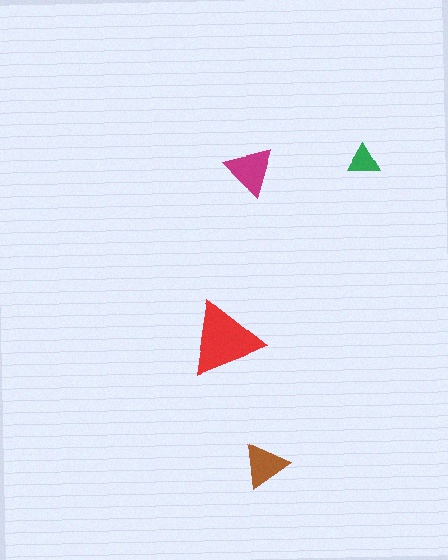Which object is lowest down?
The brown triangle is bottommost.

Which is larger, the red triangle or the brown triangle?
The red one.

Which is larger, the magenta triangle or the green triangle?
The magenta one.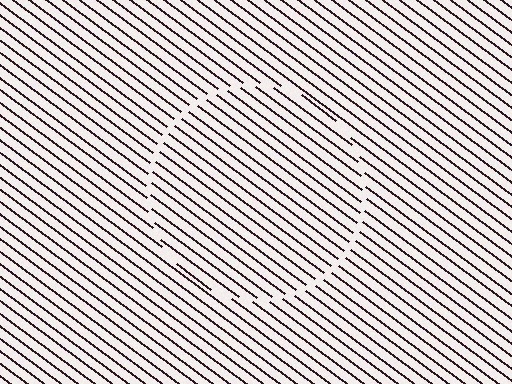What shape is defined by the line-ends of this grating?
An illusory circle. The interior of the shape contains the same grating, shifted by half a period — the contour is defined by the phase discontinuity where line-ends from the inner and outer gratings abut.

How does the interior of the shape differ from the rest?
The interior of the shape contains the same grating, shifted by half a period — the contour is defined by the phase discontinuity where line-ends from the inner and outer gratings abut.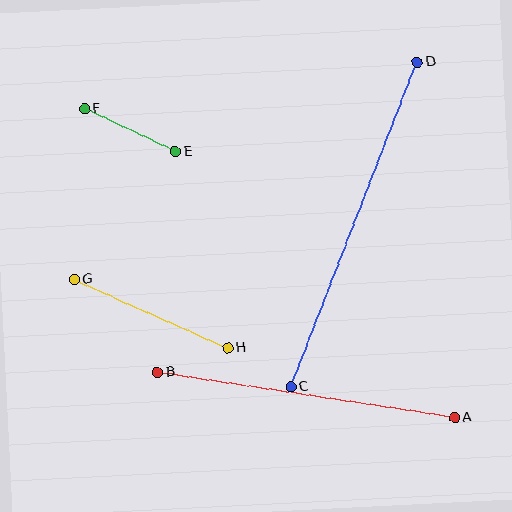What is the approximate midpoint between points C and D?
The midpoint is at approximately (354, 225) pixels.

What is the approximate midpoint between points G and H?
The midpoint is at approximately (151, 313) pixels.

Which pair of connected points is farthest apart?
Points C and D are farthest apart.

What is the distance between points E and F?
The distance is approximately 101 pixels.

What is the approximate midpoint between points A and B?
The midpoint is at approximately (306, 395) pixels.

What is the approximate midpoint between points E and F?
The midpoint is at approximately (130, 130) pixels.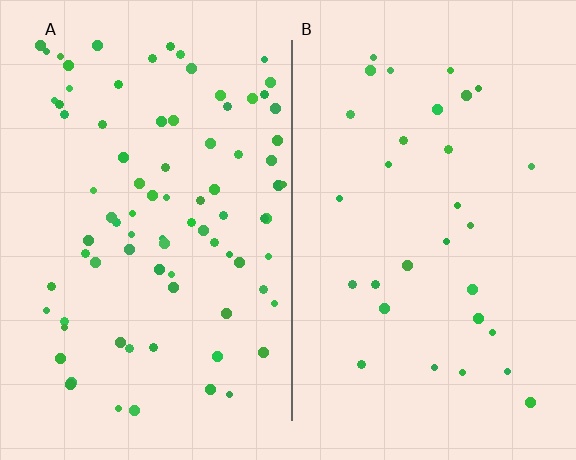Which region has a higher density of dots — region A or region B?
A (the left).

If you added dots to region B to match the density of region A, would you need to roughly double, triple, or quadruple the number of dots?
Approximately triple.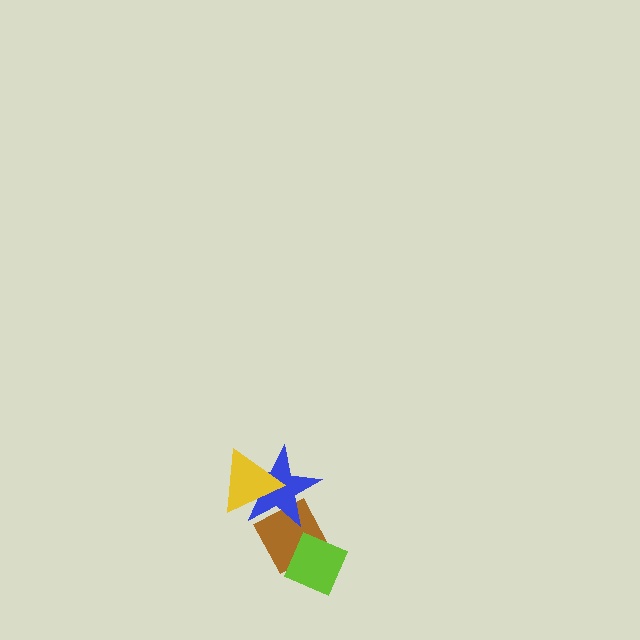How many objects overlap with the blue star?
2 objects overlap with the blue star.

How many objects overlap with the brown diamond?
3 objects overlap with the brown diamond.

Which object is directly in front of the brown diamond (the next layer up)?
The blue star is directly in front of the brown diamond.